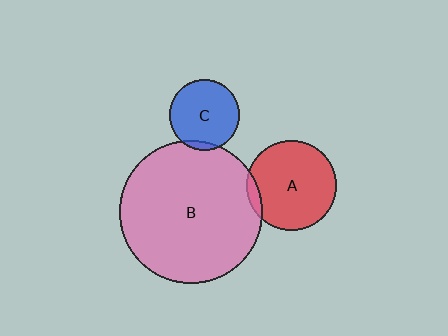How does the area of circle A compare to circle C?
Approximately 1.7 times.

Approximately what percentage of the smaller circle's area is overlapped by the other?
Approximately 5%.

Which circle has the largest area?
Circle B (pink).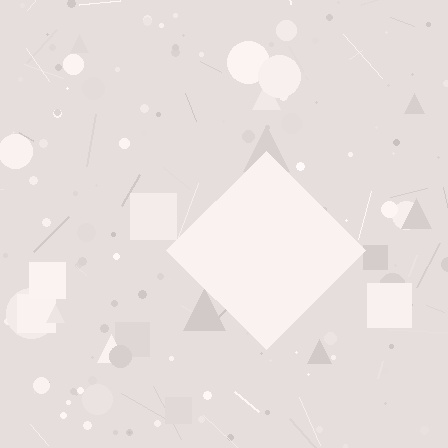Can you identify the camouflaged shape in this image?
The camouflaged shape is a diamond.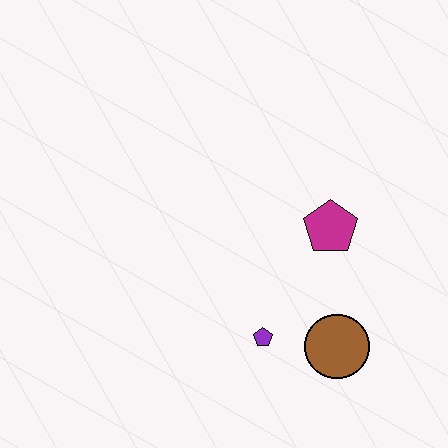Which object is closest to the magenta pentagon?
The brown circle is closest to the magenta pentagon.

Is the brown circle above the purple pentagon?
No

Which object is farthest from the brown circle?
The magenta pentagon is farthest from the brown circle.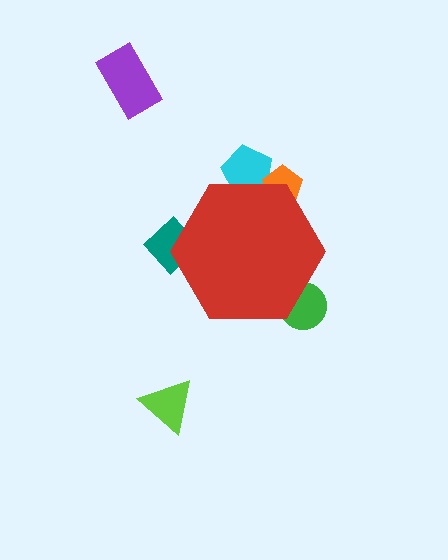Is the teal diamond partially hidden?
Yes, the teal diamond is partially hidden behind the red hexagon.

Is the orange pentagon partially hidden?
Yes, the orange pentagon is partially hidden behind the red hexagon.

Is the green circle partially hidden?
Yes, the green circle is partially hidden behind the red hexagon.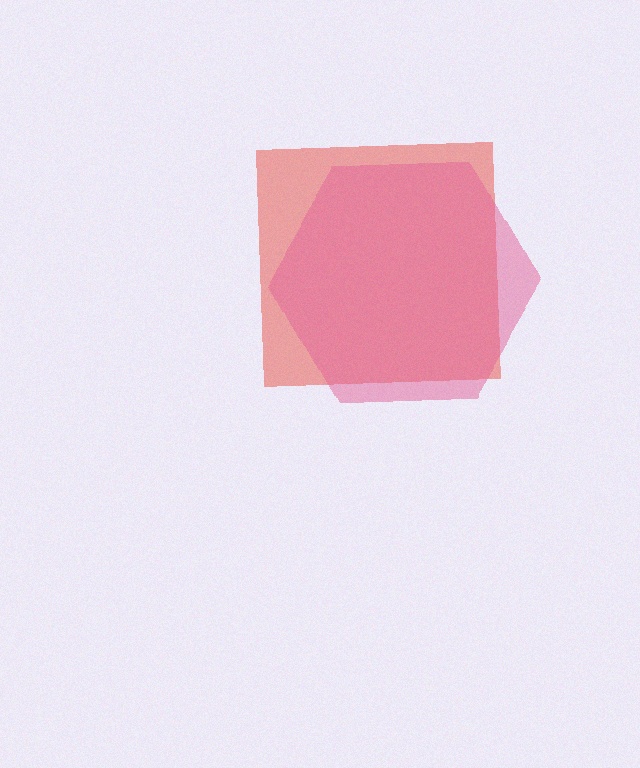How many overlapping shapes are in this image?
There are 2 overlapping shapes in the image.